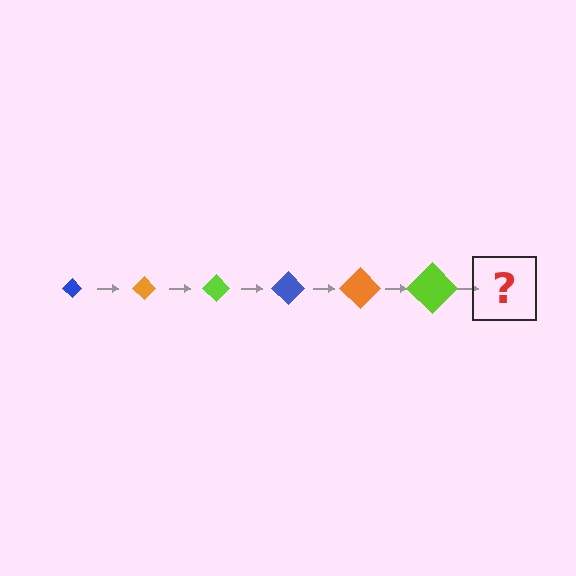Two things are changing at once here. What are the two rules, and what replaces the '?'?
The two rules are that the diamond grows larger each step and the color cycles through blue, orange, and lime. The '?' should be a blue diamond, larger than the previous one.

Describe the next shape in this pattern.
It should be a blue diamond, larger than the previous one.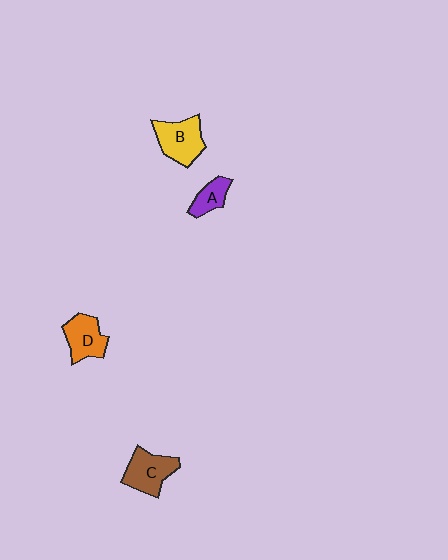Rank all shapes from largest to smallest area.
From largest to smallest: B (yellow), C (brown), D (orange), A (purple).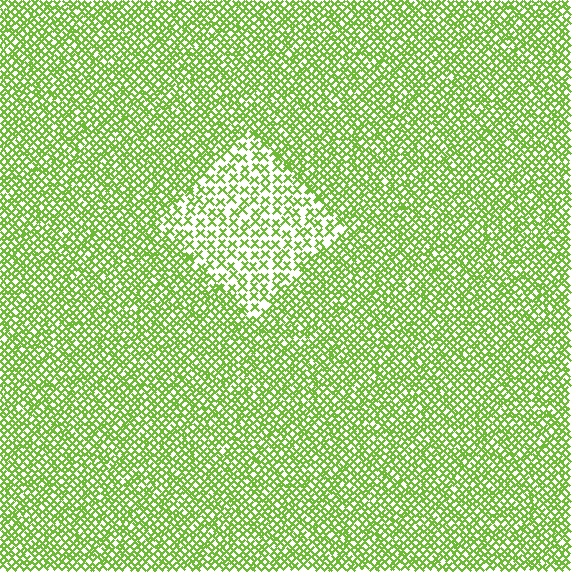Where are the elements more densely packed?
The elements are more densely packed outside the diamond boundary.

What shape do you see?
I see a diamond.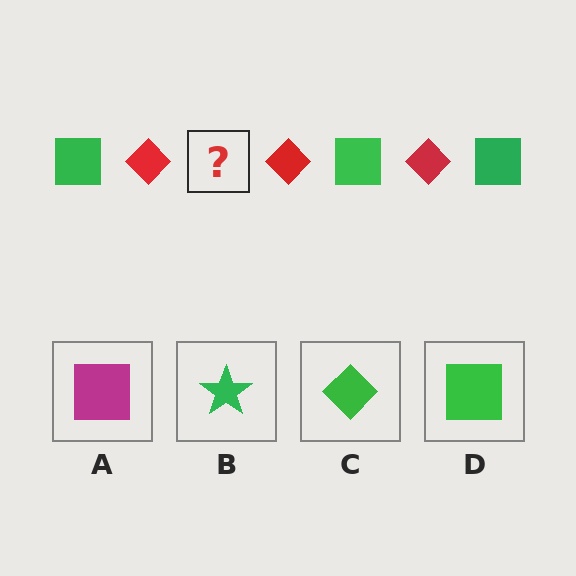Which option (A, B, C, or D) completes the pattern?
D.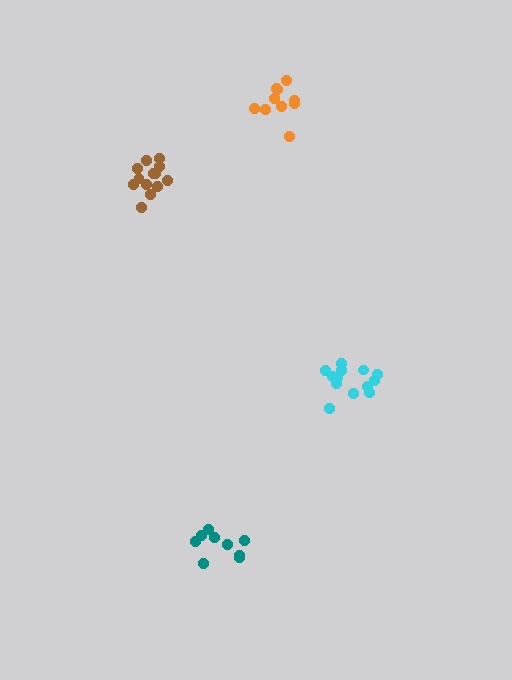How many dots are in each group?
Group 1: 13 dots, Group 2: 9 dots, Group 3: 13 dots, Group 4: 10 dots (45 total).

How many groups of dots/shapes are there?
There are 4 groups.